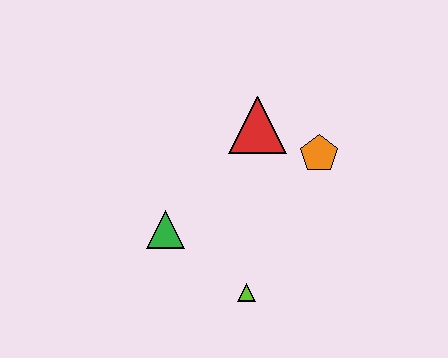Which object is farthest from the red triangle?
The lime triangle is farthest from the red triangle.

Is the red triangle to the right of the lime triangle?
Yes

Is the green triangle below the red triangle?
Yes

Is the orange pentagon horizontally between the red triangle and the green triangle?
No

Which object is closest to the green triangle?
The lime triangle is closest to the green triangle.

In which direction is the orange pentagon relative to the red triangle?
The orange pentagon is to the right of the red triangle.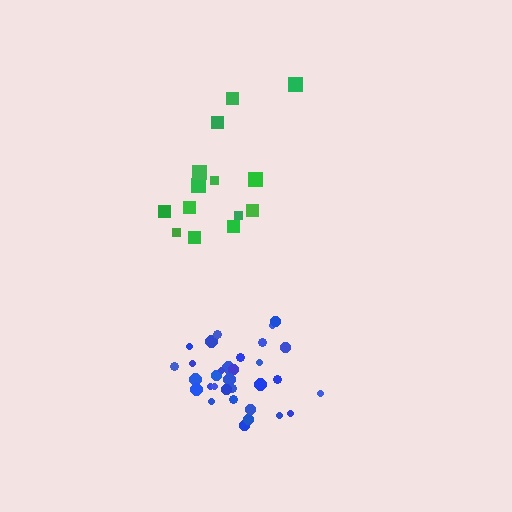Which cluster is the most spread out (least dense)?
Green.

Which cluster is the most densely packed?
Blue.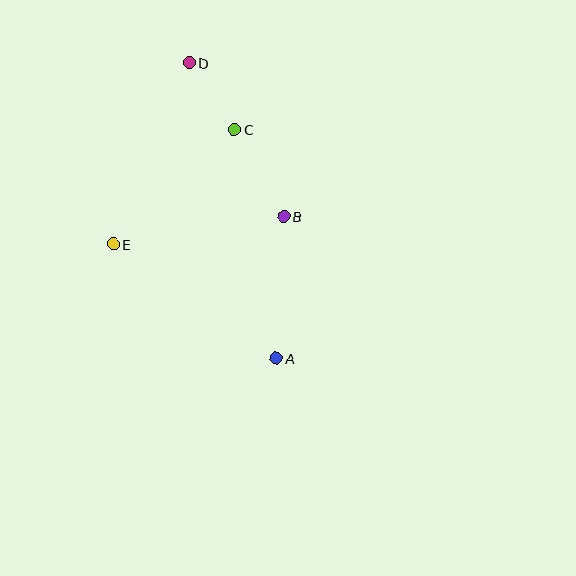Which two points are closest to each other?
Points C and D are closest to each other.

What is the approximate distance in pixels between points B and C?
The distance between B and C is approximately 100 pixels.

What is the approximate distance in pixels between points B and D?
The distance between B and D is approximately 180 pixels.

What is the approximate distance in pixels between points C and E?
The distance between C and E is approximately 167 pixels.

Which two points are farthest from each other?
Points A and D are farthest from each other.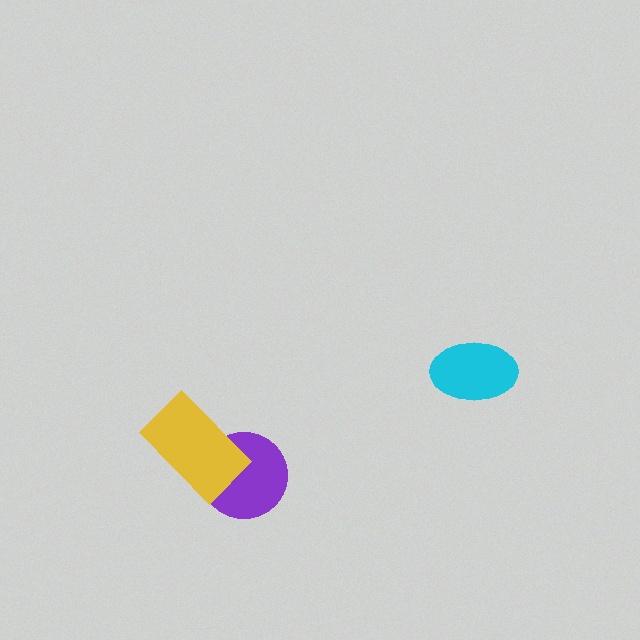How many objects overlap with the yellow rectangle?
1 object overlaps with the yellow rectangle.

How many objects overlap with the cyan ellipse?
0 objects overlap with the cyan ellipse.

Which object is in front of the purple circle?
The yellow rectangle is in front of the purple circle.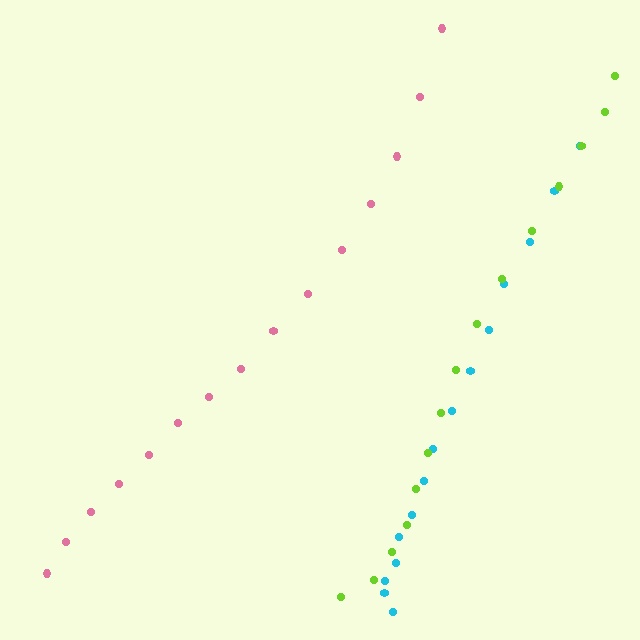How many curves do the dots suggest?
There are 3 distinct paths.